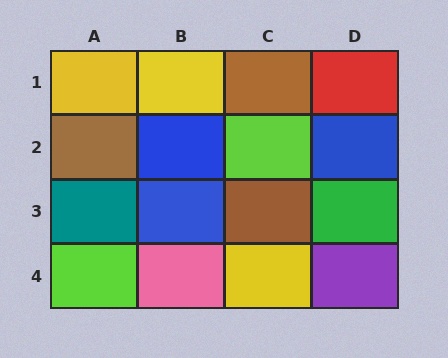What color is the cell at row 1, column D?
Red.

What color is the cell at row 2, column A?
Brown.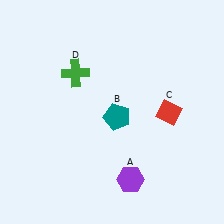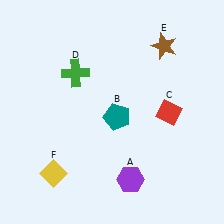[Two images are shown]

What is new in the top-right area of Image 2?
A brown star (E) was added in the top-right area of Image 2.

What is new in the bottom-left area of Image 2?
A yellow diamond (F) was added in the bottom-left area of Image 2.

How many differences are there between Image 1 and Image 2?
There are 2 differences between the two images.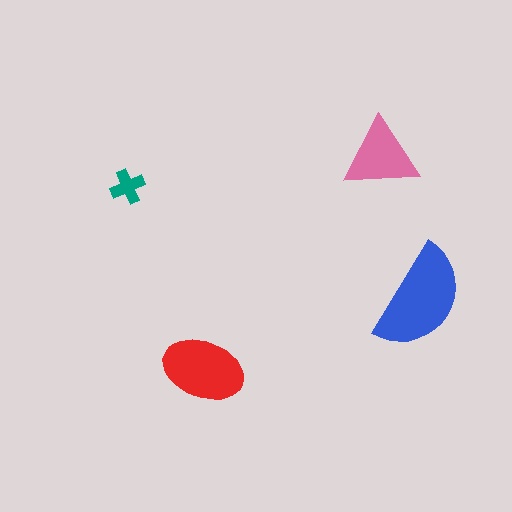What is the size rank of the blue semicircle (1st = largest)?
1st.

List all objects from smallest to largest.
The teal cross, the pink triangle, the red ellipse, the blue semicircle.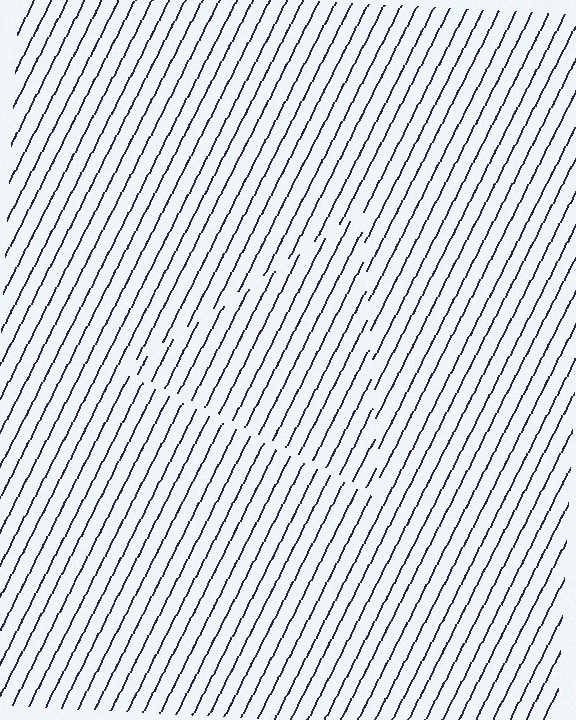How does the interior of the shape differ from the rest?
The interior of the shape contains the same grating, shifted by half a period — the contour is defined by the phase discontinuity where line-ends from the inner and outer gratings abut.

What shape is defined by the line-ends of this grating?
An illusory triangle. The interior of the shape contains the same grating, shifted by half a period — the contour is defined by the phase discontinuity where line-ends from the inner and outer gratings abut.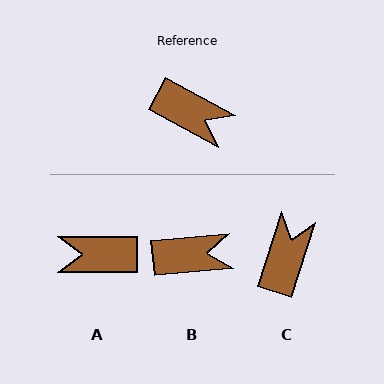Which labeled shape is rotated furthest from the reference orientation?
A, about 152 degrees away.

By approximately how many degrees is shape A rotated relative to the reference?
Approximately 152 degrees clockwise.